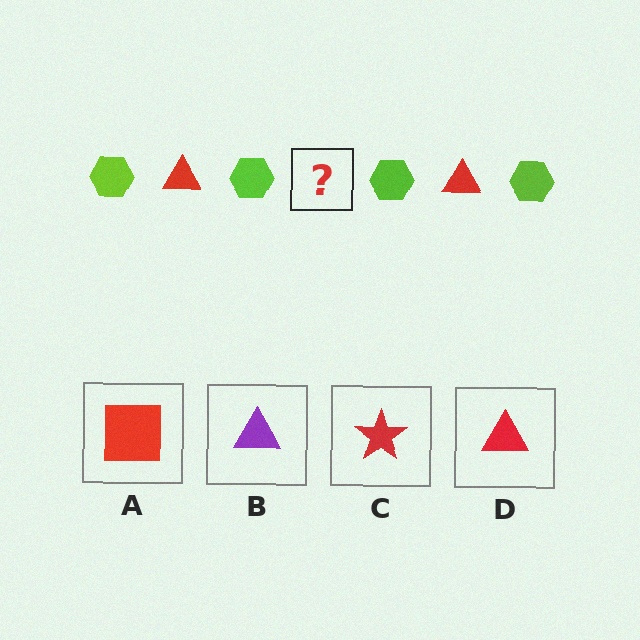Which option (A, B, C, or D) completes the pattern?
D.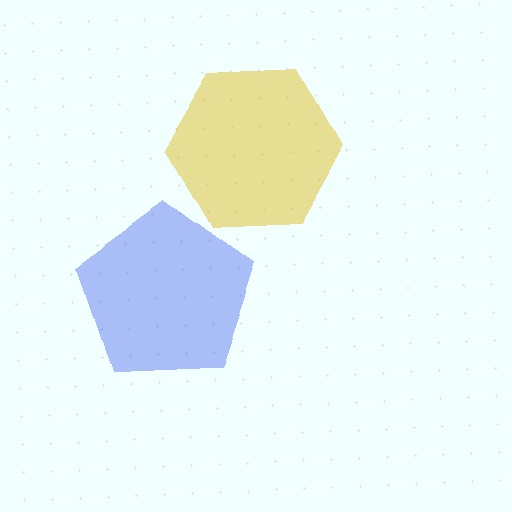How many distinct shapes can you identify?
There are 2 distinct shapes: a blue pentagon, a yellow hexagon.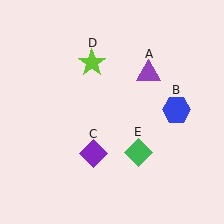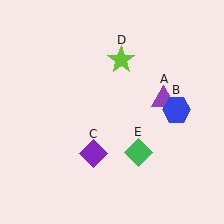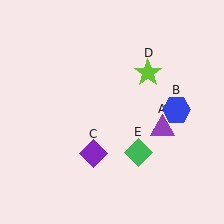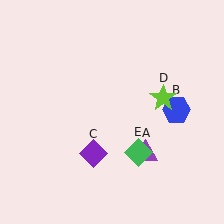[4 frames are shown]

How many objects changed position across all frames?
2 objects changed position: purple triangle (object A), lime star (object D).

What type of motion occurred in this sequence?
The purple triangle (object A), lime star (object D) rotated clockwise around the center of the scene.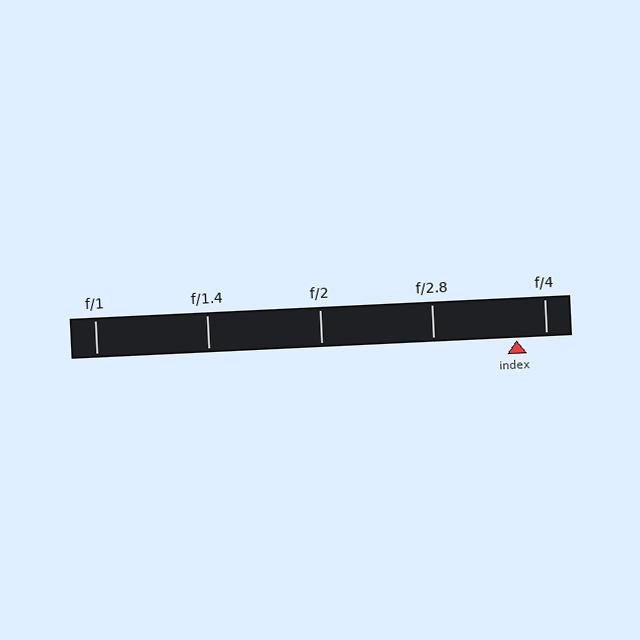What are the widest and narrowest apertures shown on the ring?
The widest aperture shown is f/1 and the narrowest is f/4.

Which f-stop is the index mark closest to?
The index mark is closest to f/4.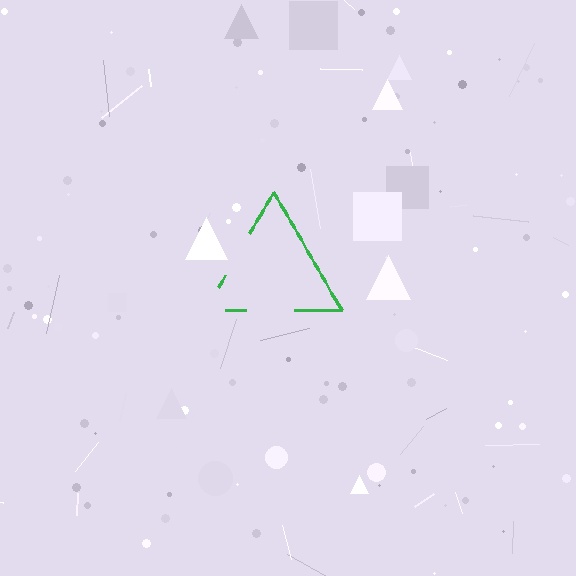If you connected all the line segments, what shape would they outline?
They would outline a triangle.